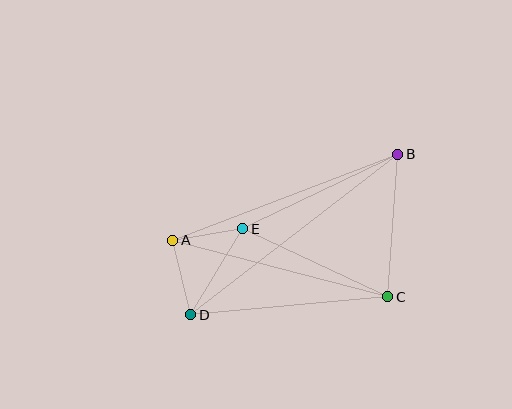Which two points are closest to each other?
Points A and E are closest to each other.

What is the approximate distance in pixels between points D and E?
The distance between D and E is approximately 101 pixels.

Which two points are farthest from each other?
Points B and D are farthest from each other.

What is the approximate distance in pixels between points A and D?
The distance between A and D is approximately 77 pixels.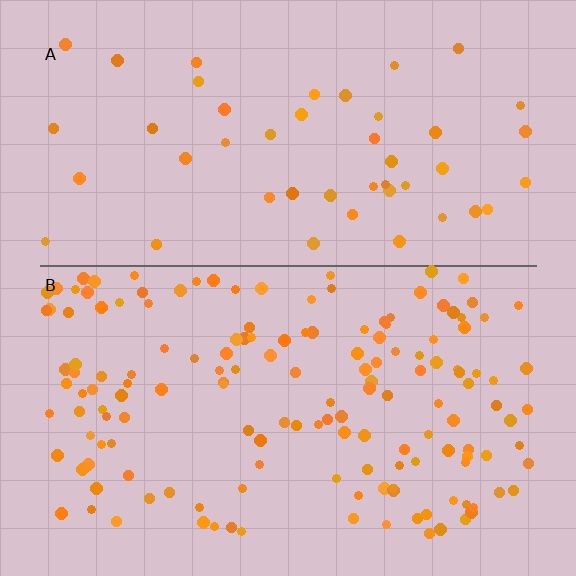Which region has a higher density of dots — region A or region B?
B (the bottom).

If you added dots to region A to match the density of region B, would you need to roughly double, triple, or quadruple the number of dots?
Approximately triple.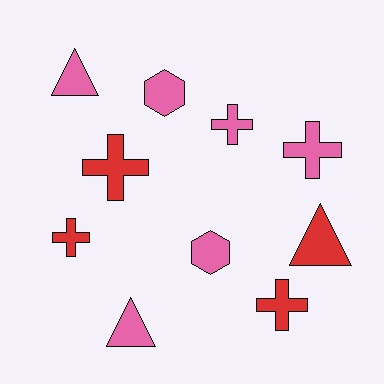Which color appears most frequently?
Pink, with 6 objects.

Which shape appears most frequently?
Cross, with 5 objects.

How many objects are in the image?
There are 10 objects.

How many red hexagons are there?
There are no red hexagons.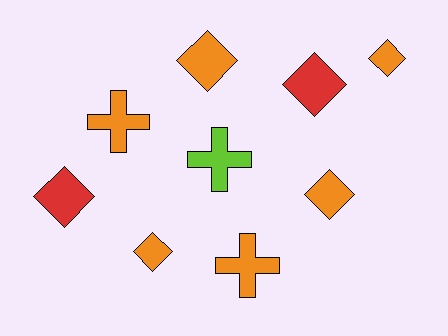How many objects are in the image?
There are 9 objects.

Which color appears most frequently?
Orange, with 6 objects.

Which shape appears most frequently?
Diamond, with 6 objects.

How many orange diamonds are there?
There are 4 orange diamonds.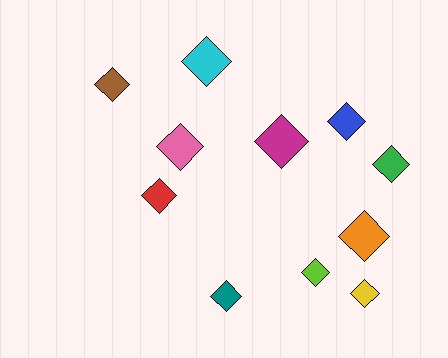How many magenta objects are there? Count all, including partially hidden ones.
There is 1 magenta object.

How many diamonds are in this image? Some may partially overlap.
There are 11 diamonds.